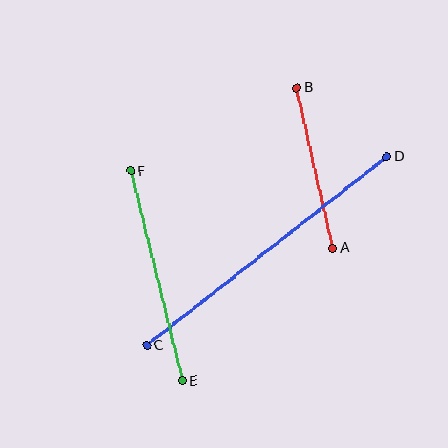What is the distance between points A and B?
The distance is approximately 165 pixels.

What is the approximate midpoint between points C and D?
The midpoint is at approximately (267, 251) pixels.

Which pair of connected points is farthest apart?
Points C and D are farthest apart.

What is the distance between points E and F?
The distance is approximately 216 pixels.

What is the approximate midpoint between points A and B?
The midpoint is at approximately (315, 168) pixels.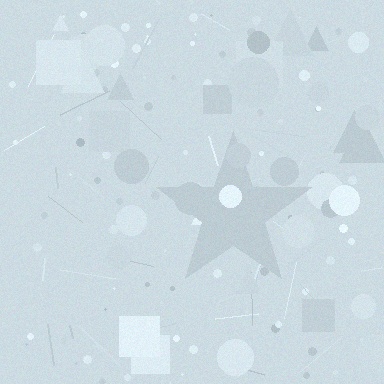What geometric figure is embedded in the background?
A star is embedded in the background.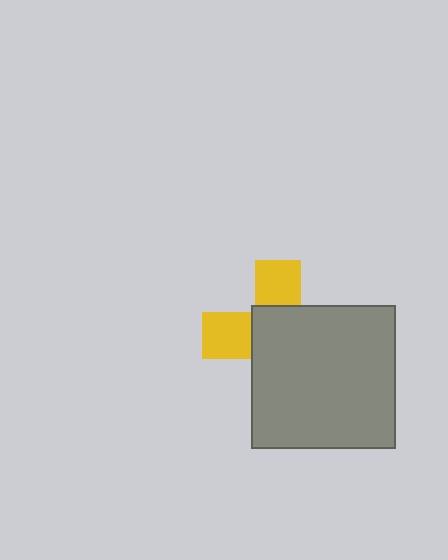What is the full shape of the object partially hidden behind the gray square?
The partially hidden object is a yellow cross.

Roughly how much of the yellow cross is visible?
A small part of it is visible (roughly 37%).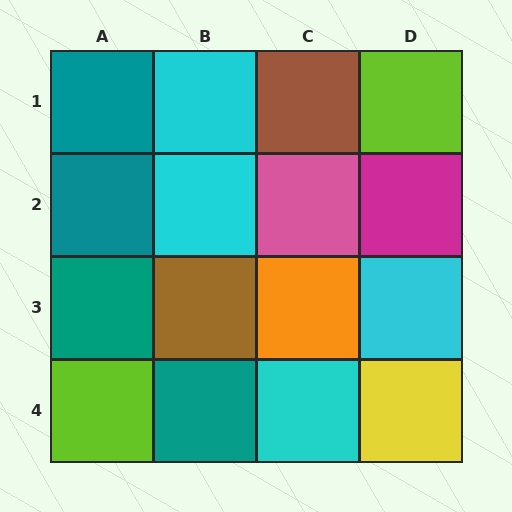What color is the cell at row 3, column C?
Orange.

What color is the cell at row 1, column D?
Lime.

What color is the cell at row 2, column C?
Pink.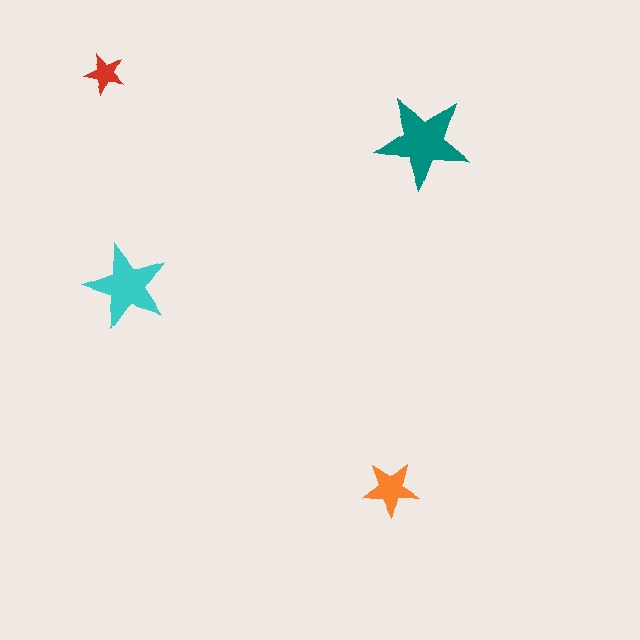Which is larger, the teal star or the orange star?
The teal one.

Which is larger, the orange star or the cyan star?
The cyan one.